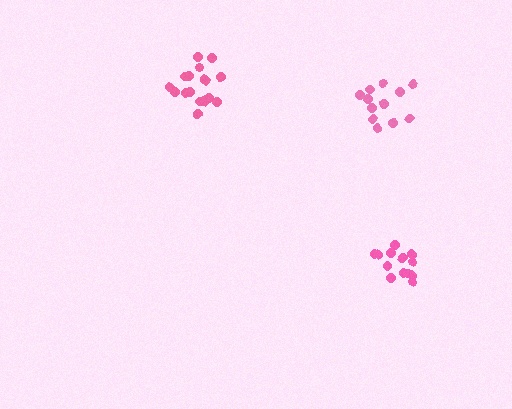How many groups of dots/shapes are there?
There are 3 groups.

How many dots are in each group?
Group 1: 12 dots, Group 2: 13 dots, Group 3: 17 dots (42 total).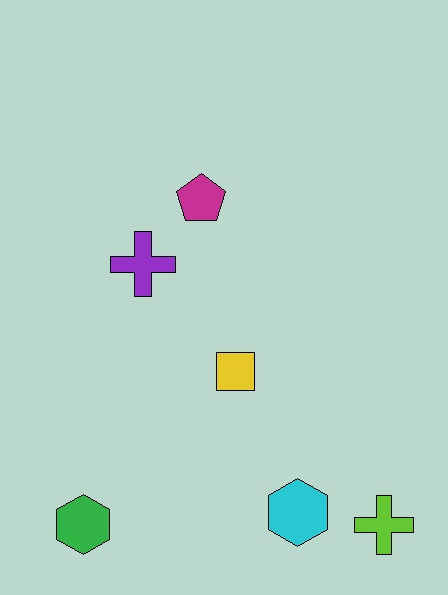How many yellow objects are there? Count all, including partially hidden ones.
There is 1 yellow object.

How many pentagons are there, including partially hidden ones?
There is 1 pentagon.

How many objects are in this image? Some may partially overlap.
There are 6 objects.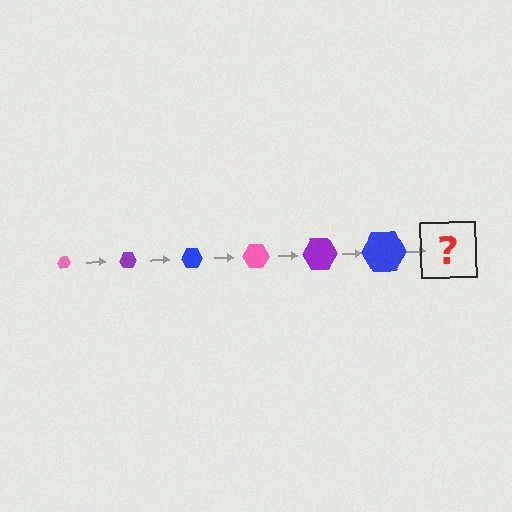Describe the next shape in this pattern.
It should be a pink hexagon, larger than the previous one.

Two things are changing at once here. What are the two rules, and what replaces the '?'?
The two rules are that the hexagon grows larger each step and the color cycles through pink, purple, and blue. The '?' should be a pink hexagon, larger than the previous one.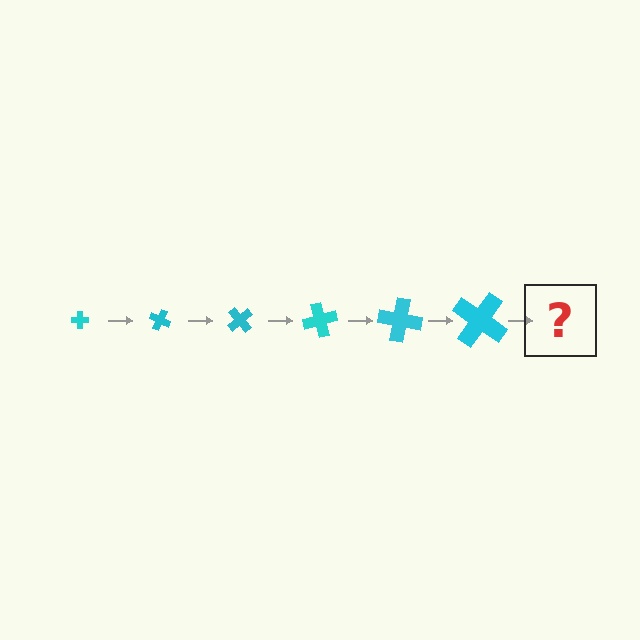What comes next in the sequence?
The next element should be a cross, larger than the previous one and rotated 150 degrees from the start.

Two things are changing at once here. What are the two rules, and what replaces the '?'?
The two rules are that the cross grows larger each step and it rotates 25 degrees each step. The '?' should be a cross, larger than the previous one and rotated 150 degrees from the start.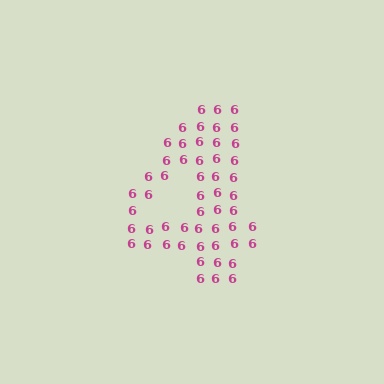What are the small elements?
The small elements are digit 6's.